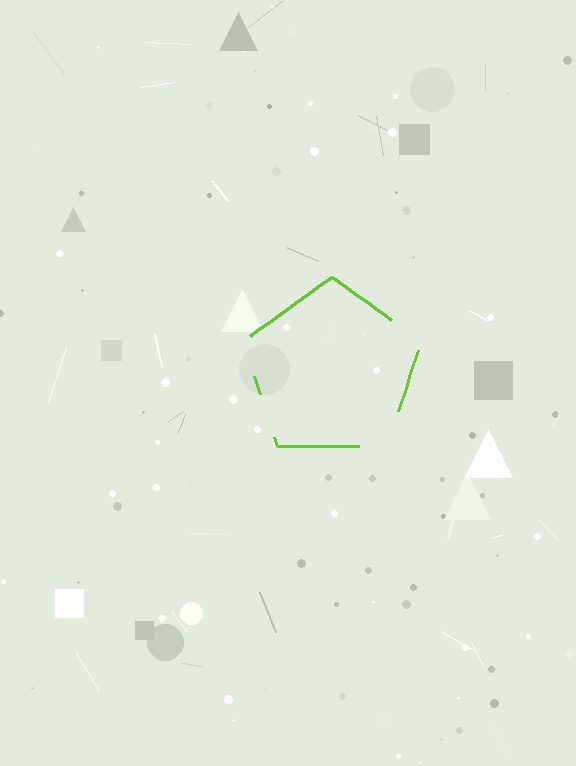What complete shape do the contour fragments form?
The contour fragments form a pentagon.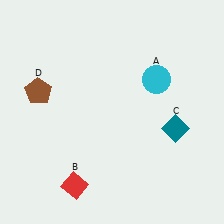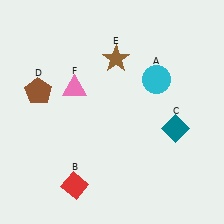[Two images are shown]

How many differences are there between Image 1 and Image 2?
There are 2 differences between the two images.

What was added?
A brown star (E), a pink triangle (F) were added in Image 2.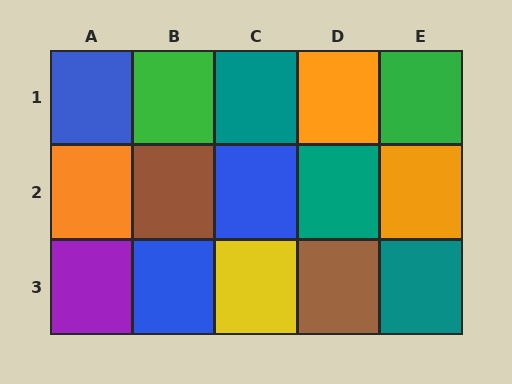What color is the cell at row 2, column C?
Blue.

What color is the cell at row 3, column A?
Purple.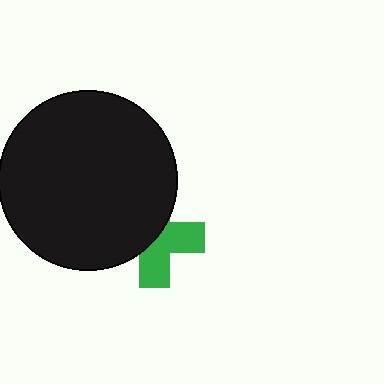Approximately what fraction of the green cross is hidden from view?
Roughly 51% of the green cross is hidden behind the black circle.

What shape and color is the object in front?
The object in front is a black circle.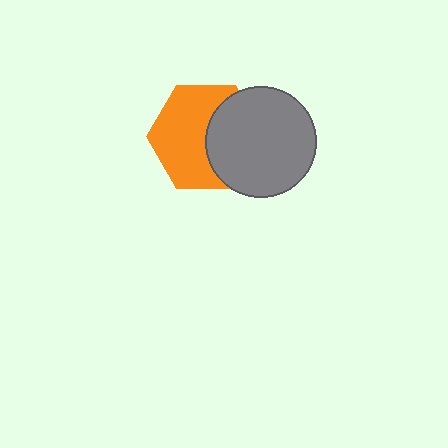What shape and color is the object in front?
The object in front is a gray circle.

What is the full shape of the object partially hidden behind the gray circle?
The partially hidden object is an orange hexagon.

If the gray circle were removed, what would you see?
You would see the complete orange hexagon.